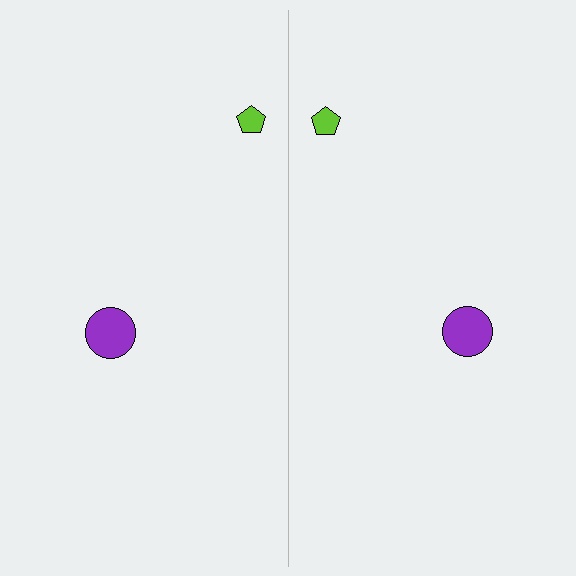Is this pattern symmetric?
Yes, this pattern has bilateral (reflection) symmetry.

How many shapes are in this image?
There are 4 shapes in this image.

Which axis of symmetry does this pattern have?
The pattern has a vertical axis of symmetry running through the center of the image.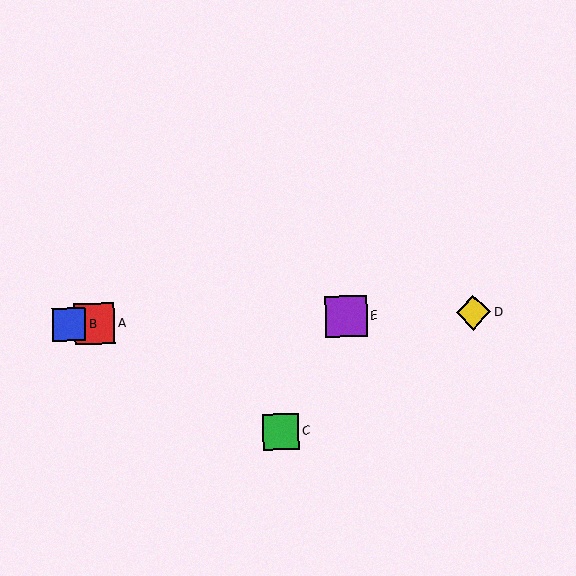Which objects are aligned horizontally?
Objects A, B, D, E are aligned horizontally.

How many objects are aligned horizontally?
4 objects (A, B, D, E) are aligned horizontally.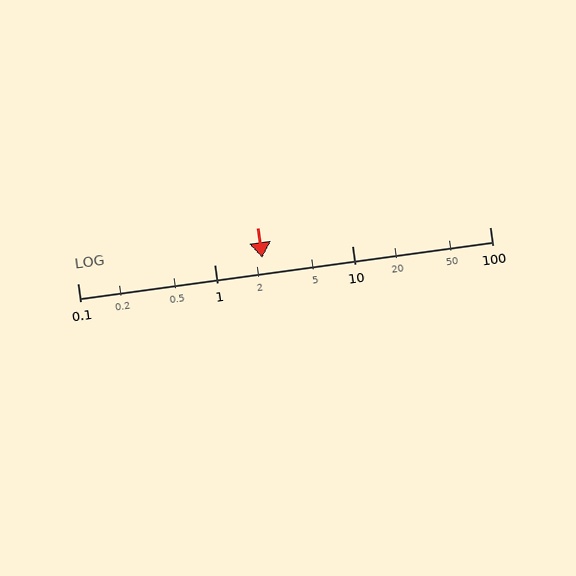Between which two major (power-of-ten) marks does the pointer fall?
The pointer is between 1 and 10.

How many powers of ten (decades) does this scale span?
The scale spans 3 decades, from 0.1 to 100.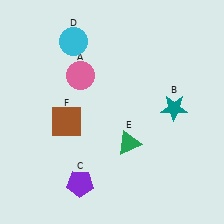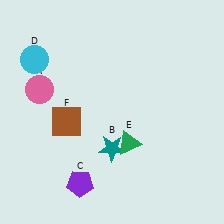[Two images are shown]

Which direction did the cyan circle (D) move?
The cyan circle (D) moved left.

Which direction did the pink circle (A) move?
The pink circle (A) moved left.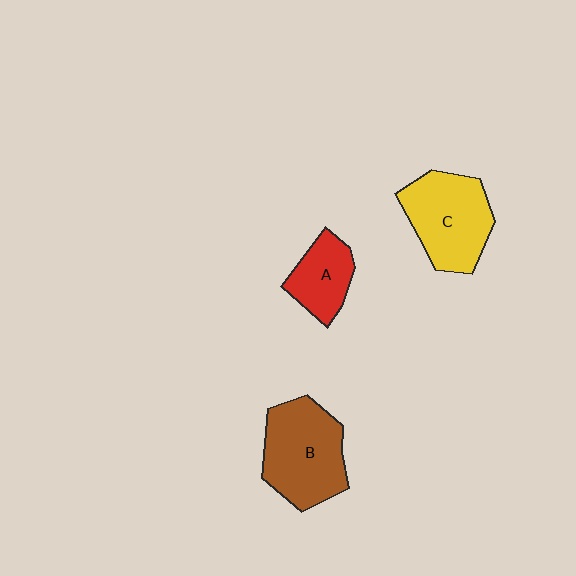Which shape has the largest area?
Shape B (brown).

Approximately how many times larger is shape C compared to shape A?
Approximately 1.7 times.